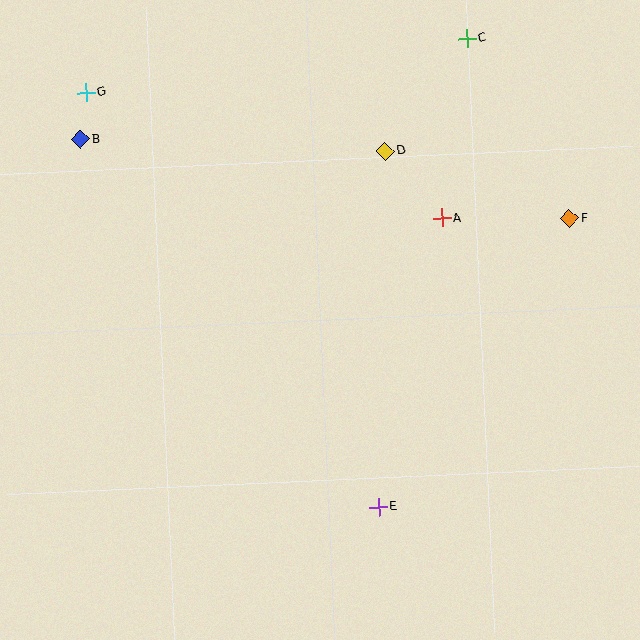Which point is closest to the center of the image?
Point A at (442, 218) is closest to the center.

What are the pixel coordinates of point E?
Point E is at (379, 507).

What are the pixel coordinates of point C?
Point C is at (467, 38).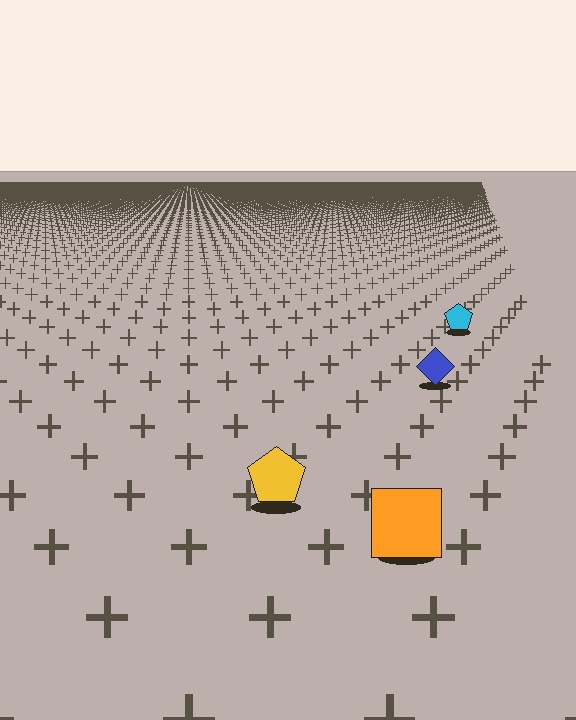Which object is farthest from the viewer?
The cyan pentagon is farthest from the viewer. It appears smaller and the ground texture around it is denser.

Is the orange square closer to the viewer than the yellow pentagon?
Yes. The orange square is closer — you can tell from the texture gradient: the ground texture is coarser near it.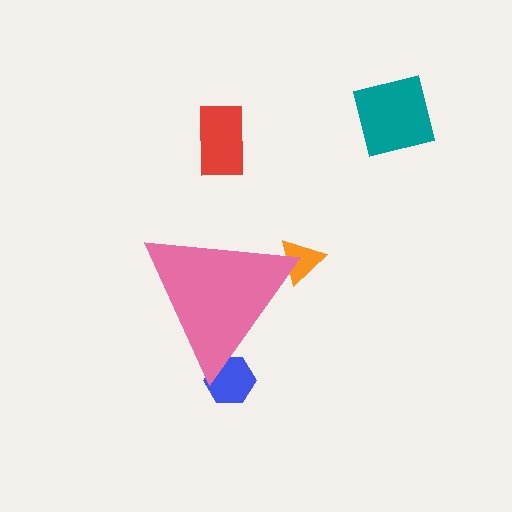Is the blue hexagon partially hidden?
Yes, the blue hexagon is partially hidden behind the pink triangle.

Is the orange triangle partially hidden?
Yes, the orange triangle is partially hidden behind the pink triangle.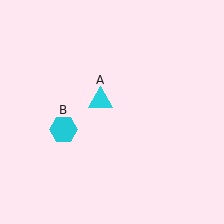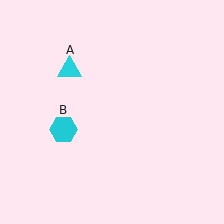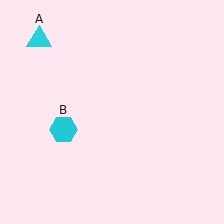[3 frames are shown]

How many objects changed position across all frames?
1 object changed position: cyan triangle (object A).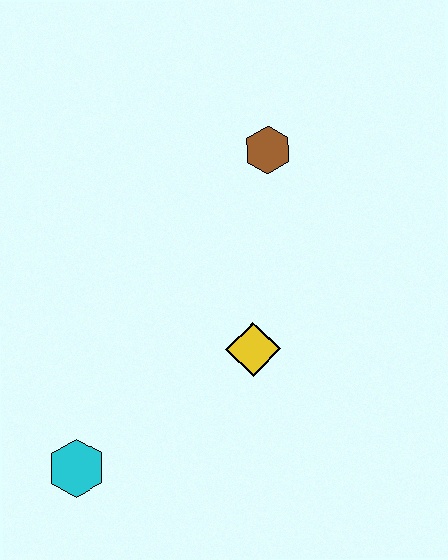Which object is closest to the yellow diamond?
The brown hexagon is closest to the yellow diamond.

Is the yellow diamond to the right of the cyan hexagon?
Yes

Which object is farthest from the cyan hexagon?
The brown hexagon is farthest from the cyan hexagon.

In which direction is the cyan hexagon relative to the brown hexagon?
The cyan hexagon is below the brown hexagon.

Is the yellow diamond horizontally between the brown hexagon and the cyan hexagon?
Yes